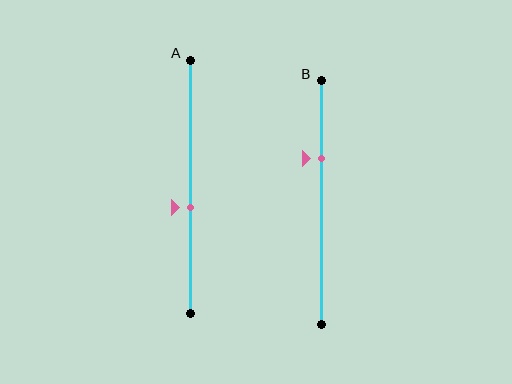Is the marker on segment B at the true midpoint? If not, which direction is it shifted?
No, the marker on segment B is shifted upward by about 18% of the segment length.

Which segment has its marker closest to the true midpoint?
Segment A has its marker closest to the true midpoint.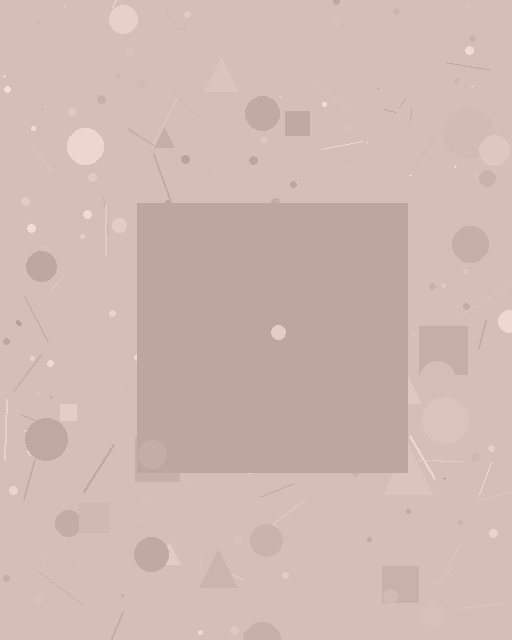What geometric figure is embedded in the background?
A square is embedded in the background.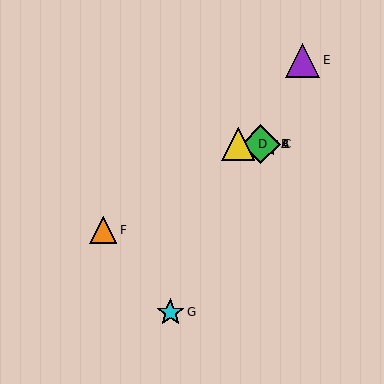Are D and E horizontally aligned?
No, D is at y≈144 and E is at y≈60.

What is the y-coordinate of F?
Object F is at y≈230.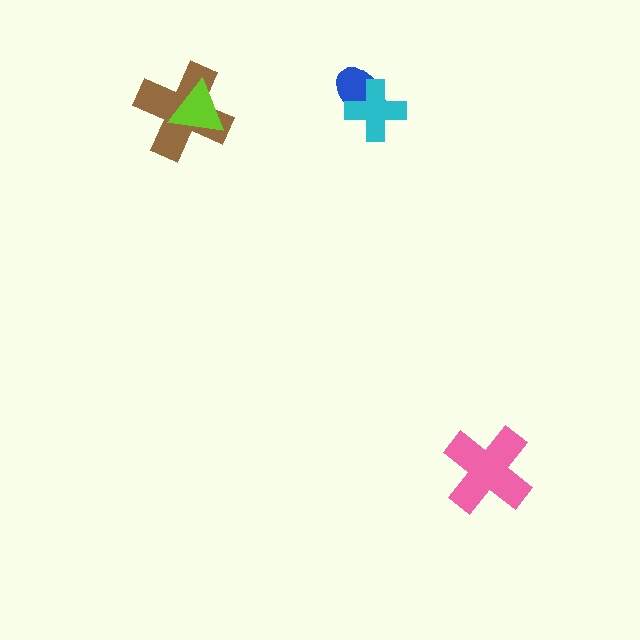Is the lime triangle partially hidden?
No, no other shape covers it.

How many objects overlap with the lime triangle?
1 object overlaps with the lime triangle.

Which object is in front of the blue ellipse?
The cyan cross is in front of the blue ellipse.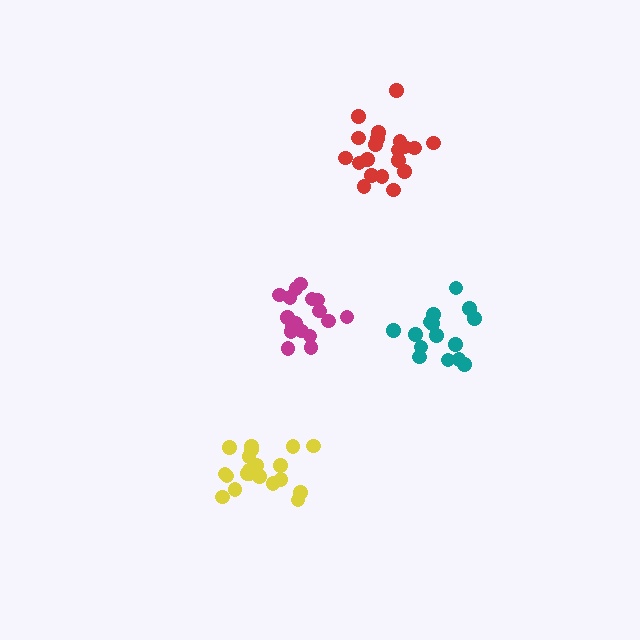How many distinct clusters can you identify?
There are 4 distinct clusters.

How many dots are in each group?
Group 1: 15 dots, Group 2: 20 dots, Group 3: 17 dots, Group 4: 20 dots (72 total).